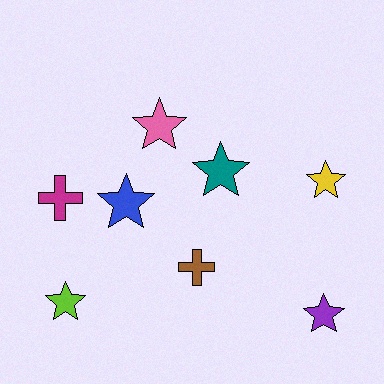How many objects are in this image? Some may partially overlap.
There are 8 objects.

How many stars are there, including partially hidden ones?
There are 6 stars.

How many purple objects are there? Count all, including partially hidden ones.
There is 1 purple object.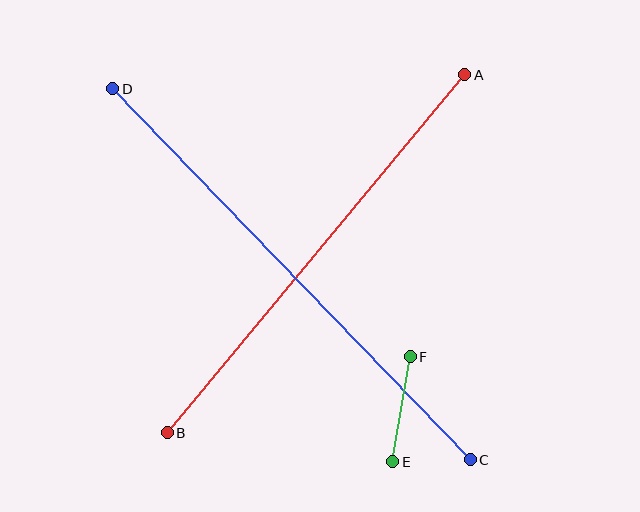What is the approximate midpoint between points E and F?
The midpoint is at approximately (401, 409) pixels.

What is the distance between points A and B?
The distance is approximately 465 pixels.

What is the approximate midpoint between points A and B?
The midpoint is at approximately (316, 254) pixels.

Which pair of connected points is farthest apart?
Points C and D are farthest apart.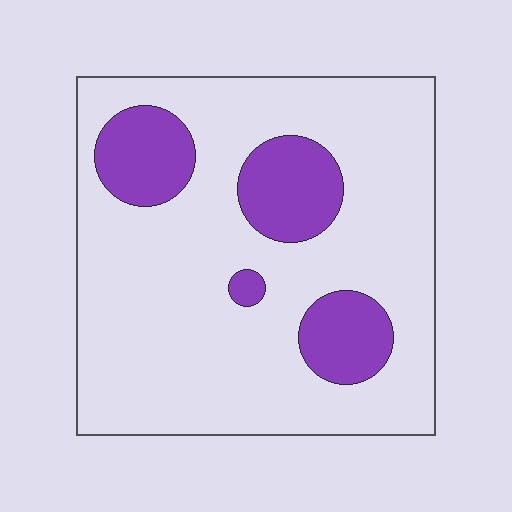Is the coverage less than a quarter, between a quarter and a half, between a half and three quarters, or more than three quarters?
Less than a quarter.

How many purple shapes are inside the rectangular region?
4.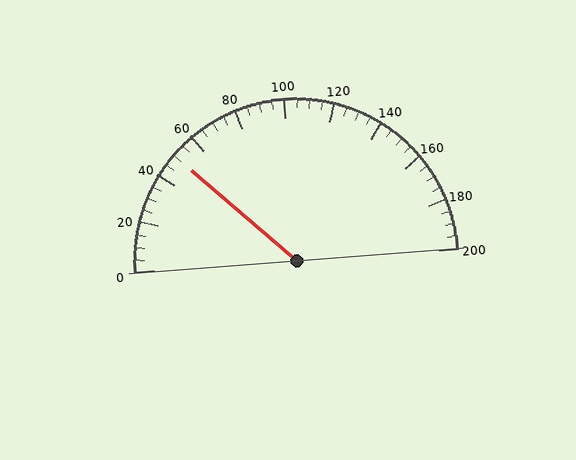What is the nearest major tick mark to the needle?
The nearest major tick mark is 40.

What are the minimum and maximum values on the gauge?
The gauge ranges from 0 to 200.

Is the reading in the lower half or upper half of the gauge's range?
The reading is in the lower half of the range (0 to 200).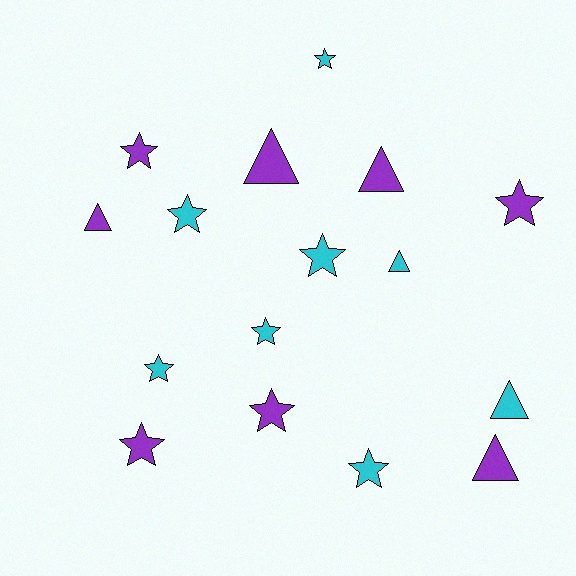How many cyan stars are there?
There are 6 cyan stars.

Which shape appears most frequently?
Star, with 10 objects.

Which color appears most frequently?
Purple, with 8 objects.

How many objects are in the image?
There are 16 objects.